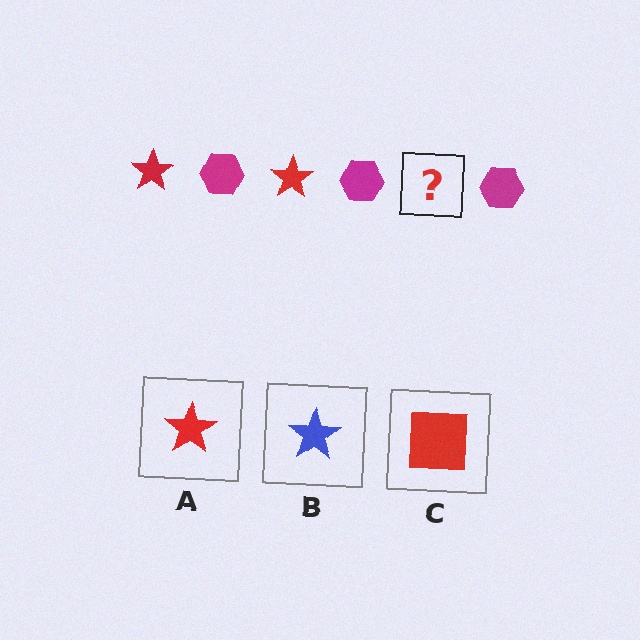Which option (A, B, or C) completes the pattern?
A.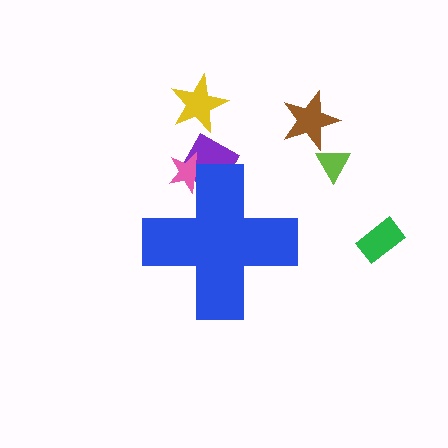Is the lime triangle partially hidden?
No, the lime triangle is fully visible.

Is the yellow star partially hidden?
No, the yellow star is fully visible.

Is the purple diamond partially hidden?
Yes, the purple diamond is partially hidden behind the blue cross.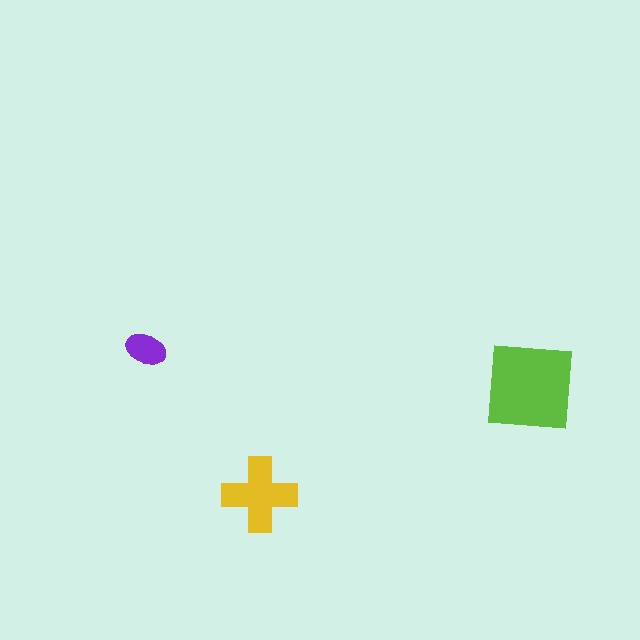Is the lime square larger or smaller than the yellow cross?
Larger.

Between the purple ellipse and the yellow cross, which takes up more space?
The yellow cross.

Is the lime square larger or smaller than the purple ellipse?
Larger.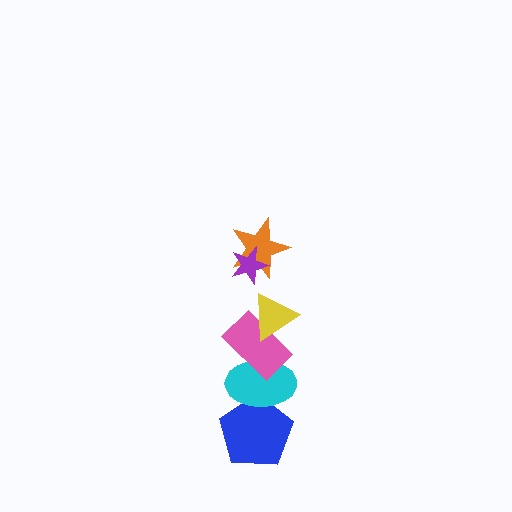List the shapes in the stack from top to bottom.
From top to bottom: the purple star, the orange star, the yellow triangle, the pink rectangle, the cyan ellipse, the blue pentagon.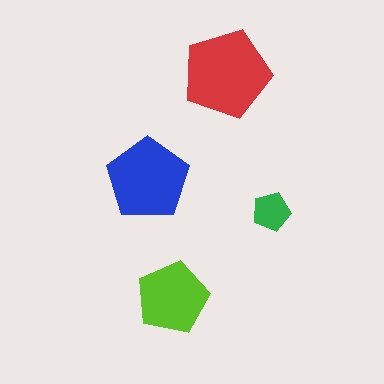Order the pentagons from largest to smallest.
the red one, the blue one, the lime one, the green one.